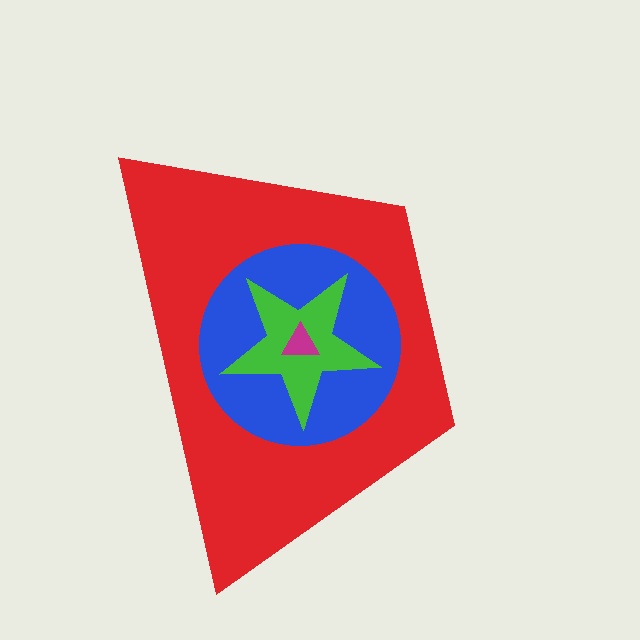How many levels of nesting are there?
4.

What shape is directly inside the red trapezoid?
The blue circle.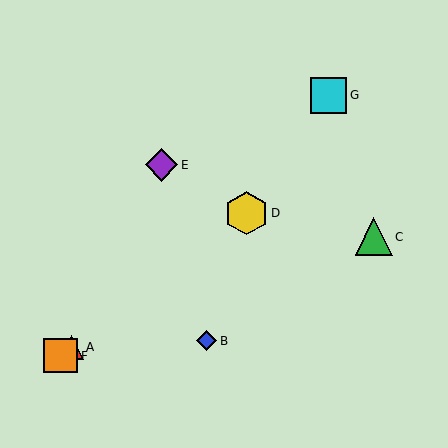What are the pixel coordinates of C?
Object C is at (374, 237).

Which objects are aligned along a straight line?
Objects A, D, F are aligned along a straight line.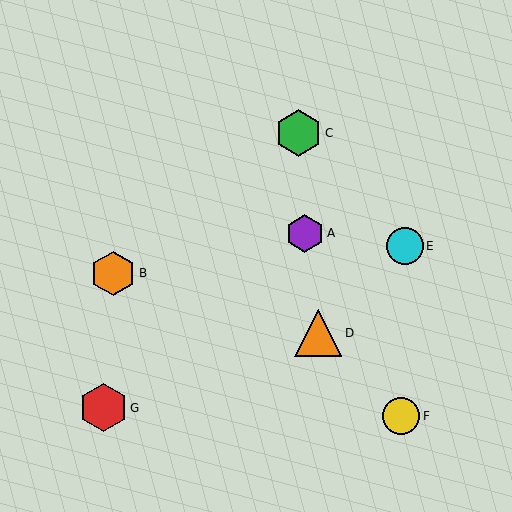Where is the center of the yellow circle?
The center of the yellow circle is at (401, 416).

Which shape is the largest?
The red hexagon (labeled G) is the largest.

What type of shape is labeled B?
Shape B is an orange hexagon.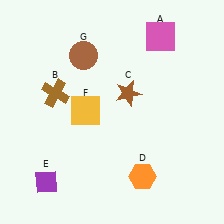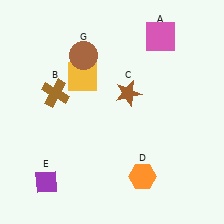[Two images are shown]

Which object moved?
The yellow square (F) moved up.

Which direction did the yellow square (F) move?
The yellow square (F) moved up.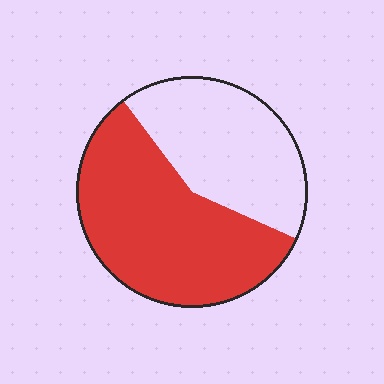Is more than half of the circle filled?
Yes.